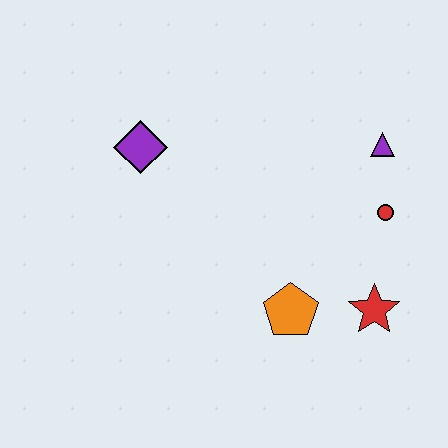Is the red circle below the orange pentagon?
No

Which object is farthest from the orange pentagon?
The purple diamond is farthest from the orange pentagon.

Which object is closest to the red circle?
The purple triangle is closest to the red circle.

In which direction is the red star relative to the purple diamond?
The red star is to the right of the purple diamond.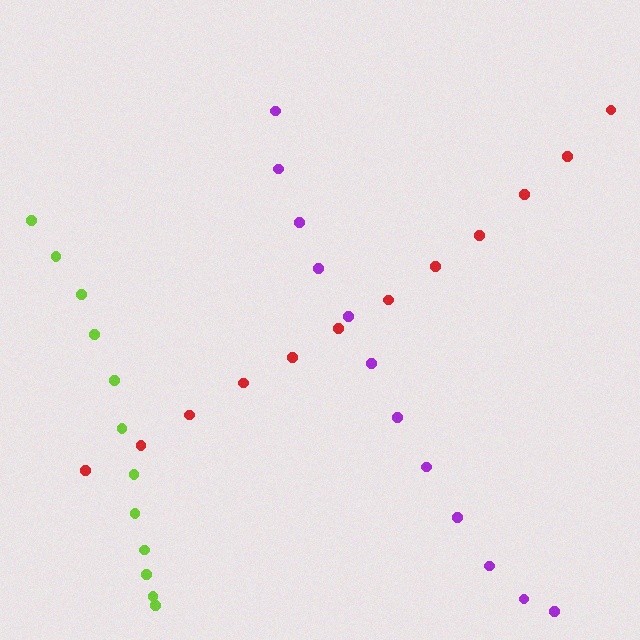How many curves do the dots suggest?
There are 3 distinct paths.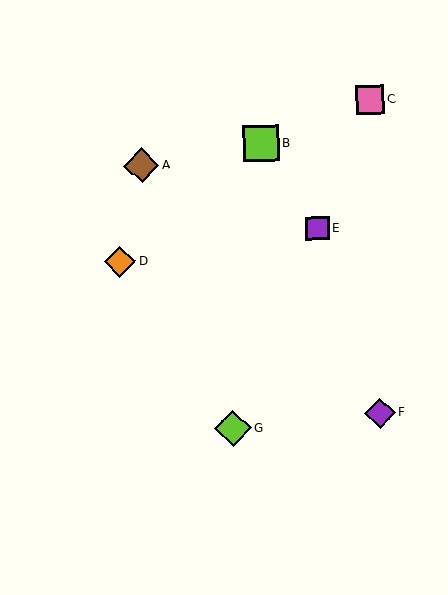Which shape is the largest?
The lime diamond (labeled G) is the largest.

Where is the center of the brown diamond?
The center of the brown diamond is at (141, 166).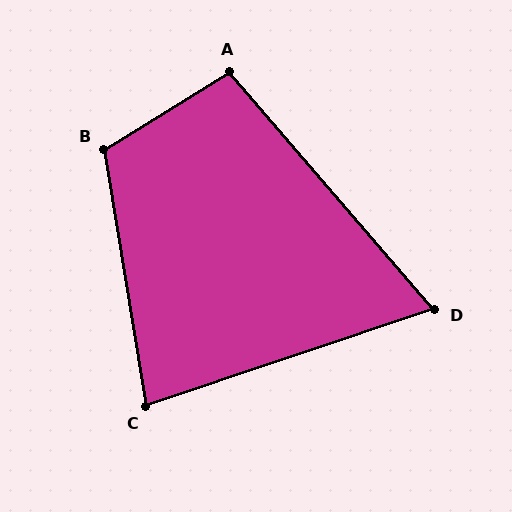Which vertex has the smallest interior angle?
D, at approximately 68 degrees.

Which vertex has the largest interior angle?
B, at approximately 112 degrees.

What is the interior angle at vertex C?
Approximately 81 degrees (acute).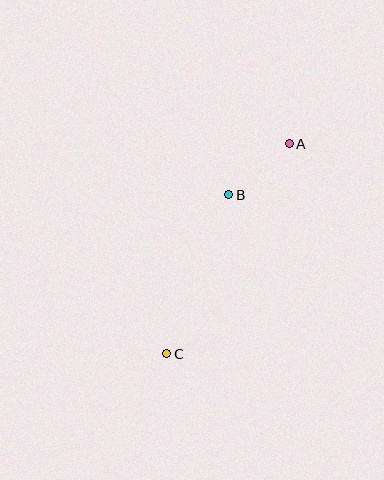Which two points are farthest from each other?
Points A and C are farthest from each other.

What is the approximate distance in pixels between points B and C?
The distance between B and C is approximately 170 pixels.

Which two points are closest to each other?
Points A and B are closest to each other.